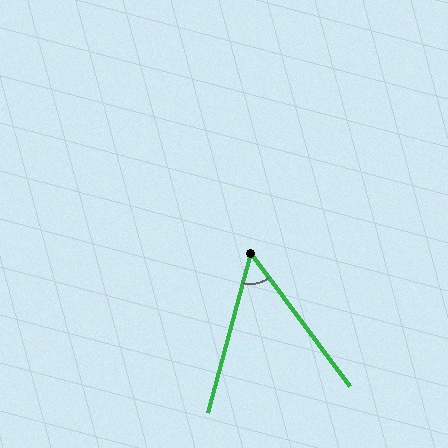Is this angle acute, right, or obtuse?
It is acute.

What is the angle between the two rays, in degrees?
Approximately 52 degrees.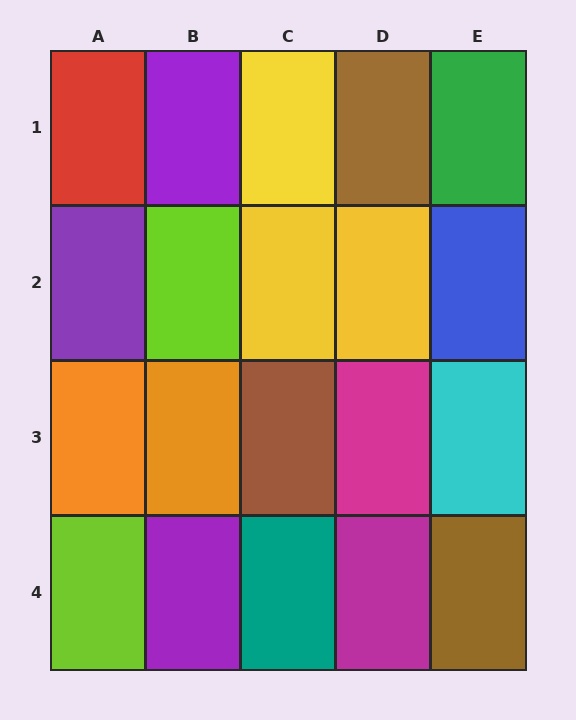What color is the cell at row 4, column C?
Teal.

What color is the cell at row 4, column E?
Brown.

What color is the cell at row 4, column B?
Purple.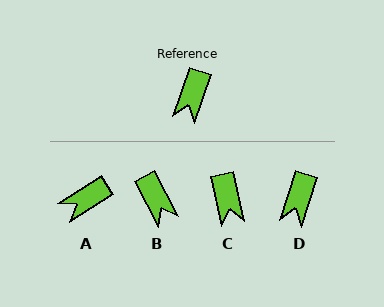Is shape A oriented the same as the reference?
No, it is off by about 39 degrees.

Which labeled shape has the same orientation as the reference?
D.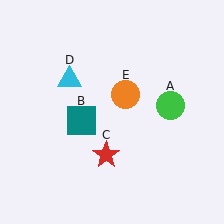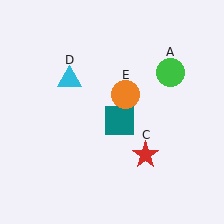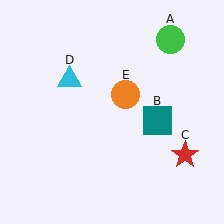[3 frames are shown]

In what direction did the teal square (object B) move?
The teal square (object B) moved right.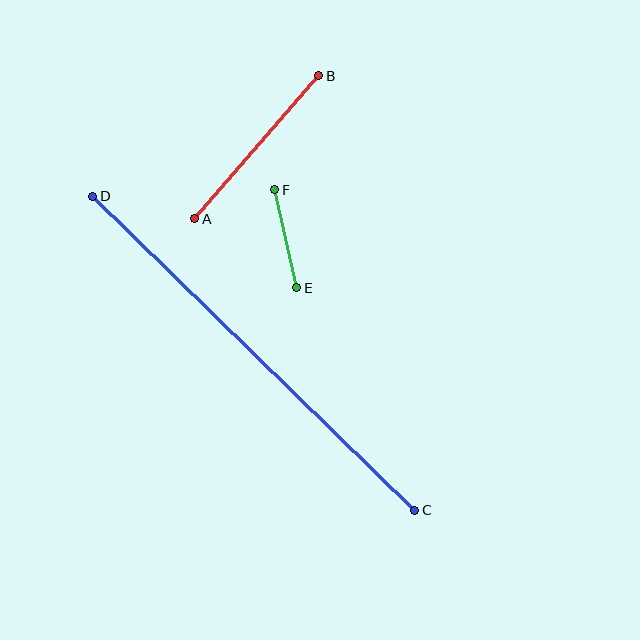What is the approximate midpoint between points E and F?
The midpoint is at approximately (286, 239) pixels.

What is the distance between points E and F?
The distance is approximately 101 pixels.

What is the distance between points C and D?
The distance is approximately 450 pixels.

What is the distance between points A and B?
The distance is approximately 189 pixels.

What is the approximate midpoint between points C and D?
The midpoint is at approximately (254, 353) pixels.